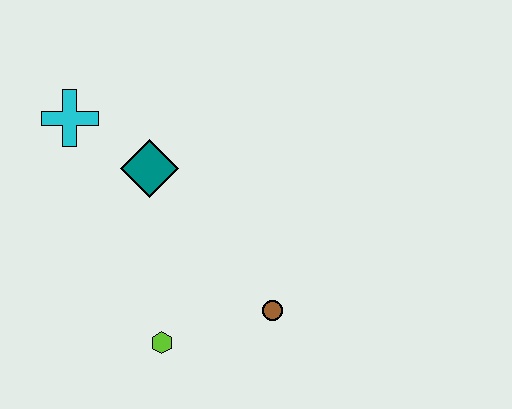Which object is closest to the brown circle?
The lime hexagon is closest to the brown circle.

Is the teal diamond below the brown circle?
No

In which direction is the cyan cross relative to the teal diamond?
The cyan cross is to the left of the teal diamond.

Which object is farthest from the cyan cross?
The brown circle is farthest from the cyan cross.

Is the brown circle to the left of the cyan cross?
No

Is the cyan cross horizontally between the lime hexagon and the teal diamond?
No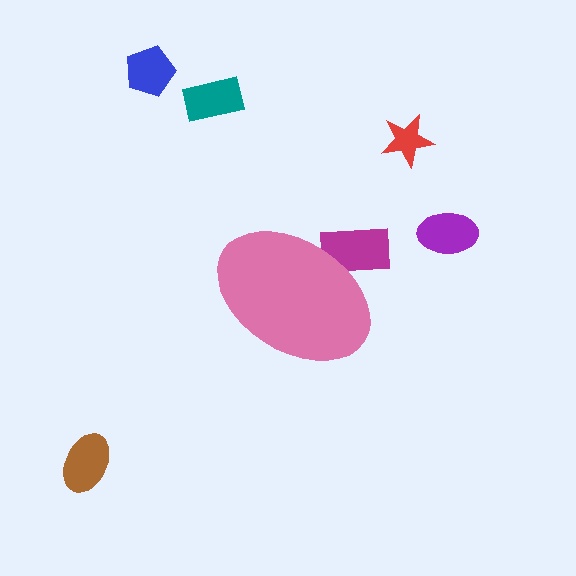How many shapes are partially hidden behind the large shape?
1 shape is partially hidden.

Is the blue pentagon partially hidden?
No, the blue pentagon is fully visible.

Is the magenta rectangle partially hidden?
Yes, the magenta rectangle is partially hidden behind the pink ellipse.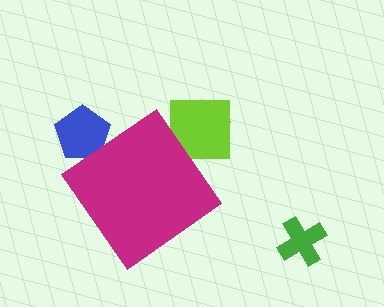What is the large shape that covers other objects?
A magenta diamond.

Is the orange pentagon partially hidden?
Yes, the orange pentagon is partially hidden behind the magenta diamond.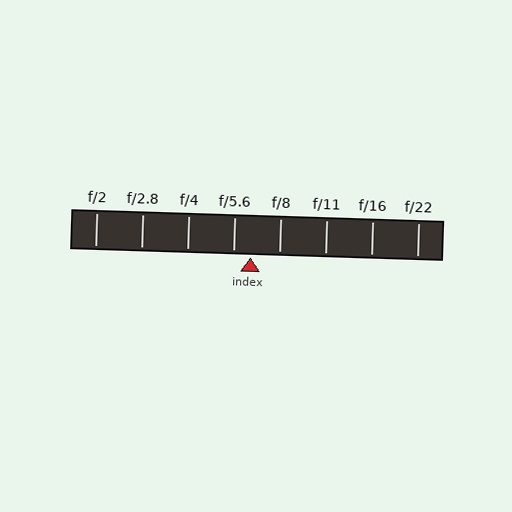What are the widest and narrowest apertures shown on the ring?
The widest aperture shown is f/2 and the narrowest is f/22.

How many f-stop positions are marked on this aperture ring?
There are 8 f-stop positions marked.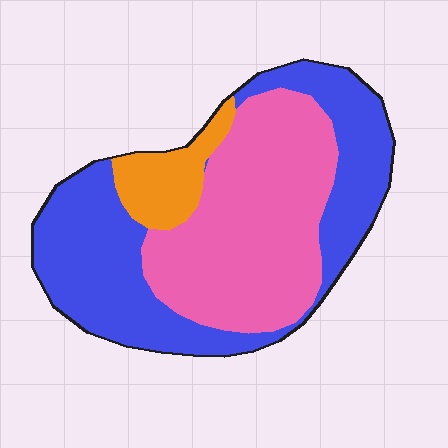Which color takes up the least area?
Orange, at roughly 10%.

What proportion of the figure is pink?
Pink covers 44% of the figure.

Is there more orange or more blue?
Blue.